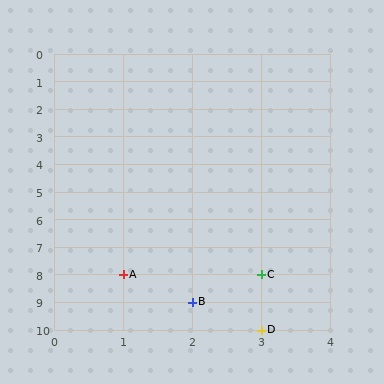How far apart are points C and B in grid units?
Points C and B are 1 column and 1 row apart (about 1.4 grid units diagonally).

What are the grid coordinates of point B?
Point B is at grid coordinates (2, 9).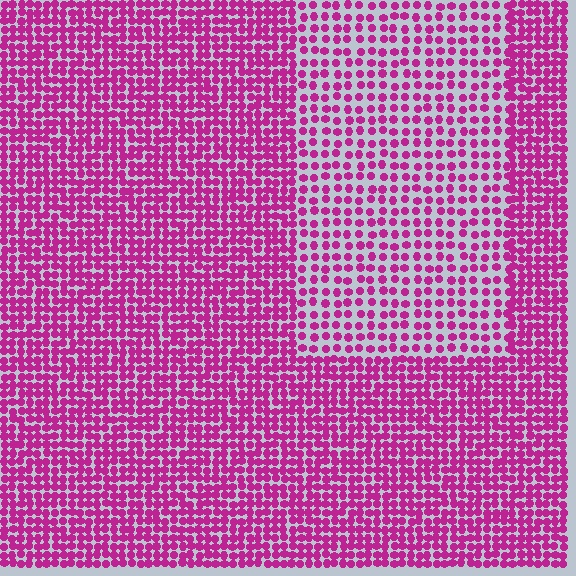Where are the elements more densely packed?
The elements are more densely packed outside the rectangle boundary.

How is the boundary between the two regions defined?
The boundary is defined by a change in element density (approximately 1.8x ratio). All elements are the same color, size, and shape.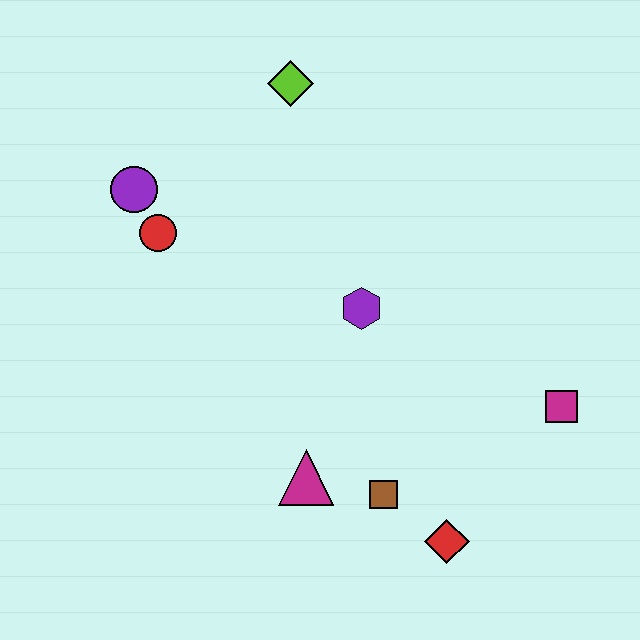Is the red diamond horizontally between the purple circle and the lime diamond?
No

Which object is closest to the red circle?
The purple circle is closest to the red circle.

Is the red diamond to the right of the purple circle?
Yes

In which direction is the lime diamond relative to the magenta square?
The lime diamond is above the magenta square.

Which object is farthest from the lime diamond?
The red diamond is farthest from the lime diamond.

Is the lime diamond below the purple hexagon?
No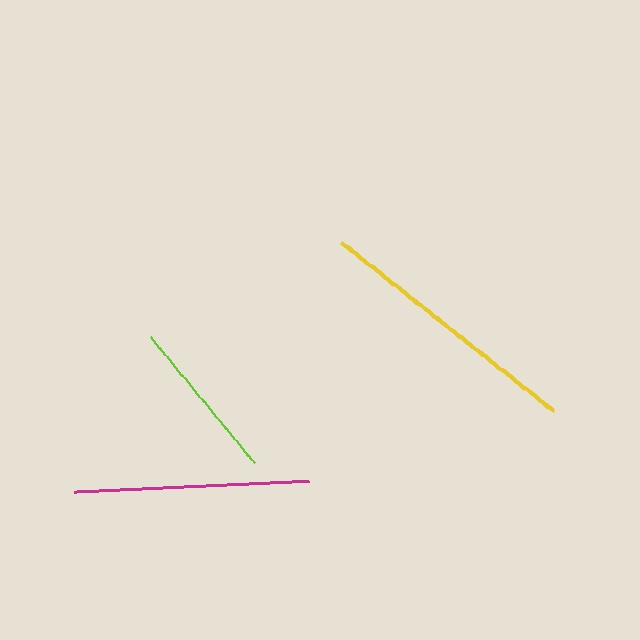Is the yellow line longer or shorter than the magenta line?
The yellow line is longer than the magenta line.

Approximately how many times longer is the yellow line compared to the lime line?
The yellow line is approximately 1.7 times the length of the lime line.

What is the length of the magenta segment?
The magenta segment is approximately 235 pixels long.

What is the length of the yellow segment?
The yellow segment is approximately 271 pixels long.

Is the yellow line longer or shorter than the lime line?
The yellow line is longer than the lime line.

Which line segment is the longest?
The yellow line is the longest at approximately 271 pixels.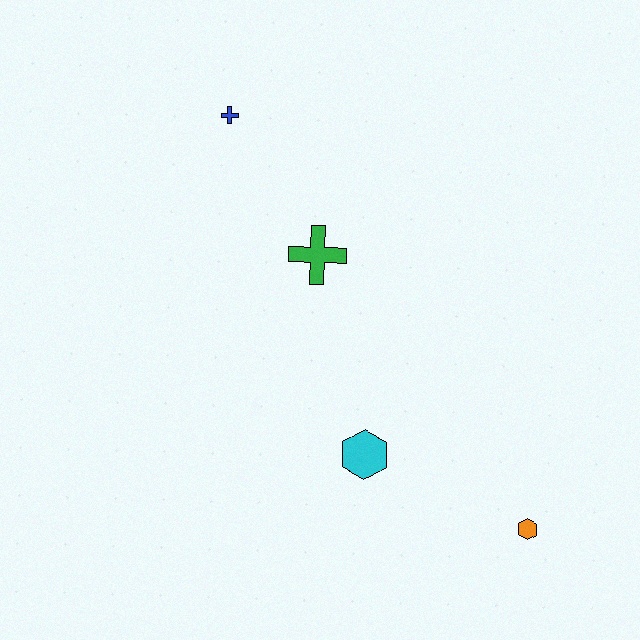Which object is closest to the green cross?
The blue cross is closest to the green cross.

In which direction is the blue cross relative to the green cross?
The blue cross is above the green cross.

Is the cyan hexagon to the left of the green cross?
No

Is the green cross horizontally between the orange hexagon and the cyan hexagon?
No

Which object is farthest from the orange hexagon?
The blue cross is farthest from the orange hexagon.